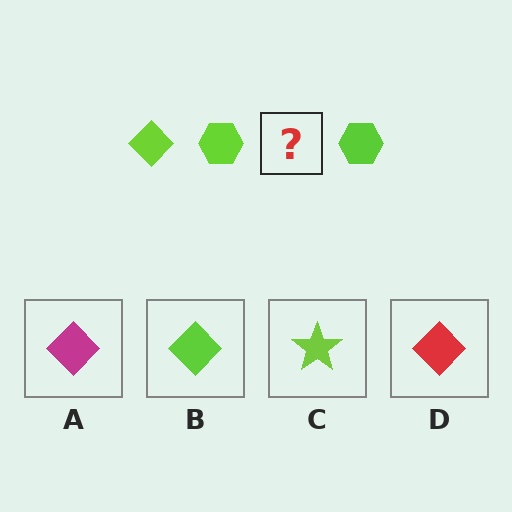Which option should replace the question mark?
Option B.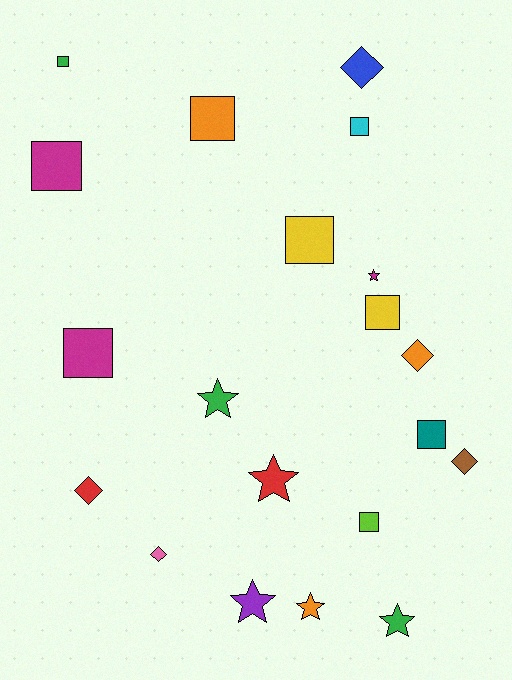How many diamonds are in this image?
There are 5 diamonds.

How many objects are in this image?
There are 20 objects.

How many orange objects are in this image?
There are 3 orange objects.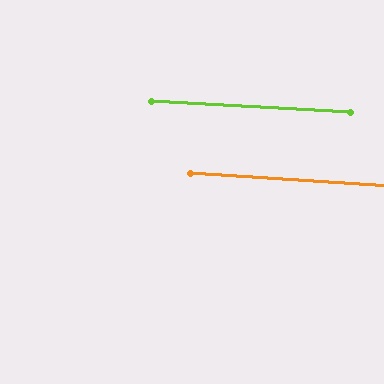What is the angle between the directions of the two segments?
Approximately 0 degrees.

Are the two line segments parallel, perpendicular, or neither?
Parallel — their directions differ by only 0.4°.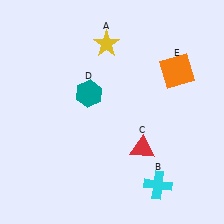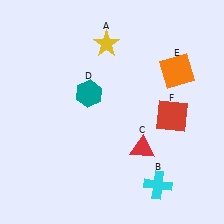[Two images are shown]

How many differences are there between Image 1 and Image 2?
There is 1 difference between the two images.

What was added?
A red square (F) was added in Image 2.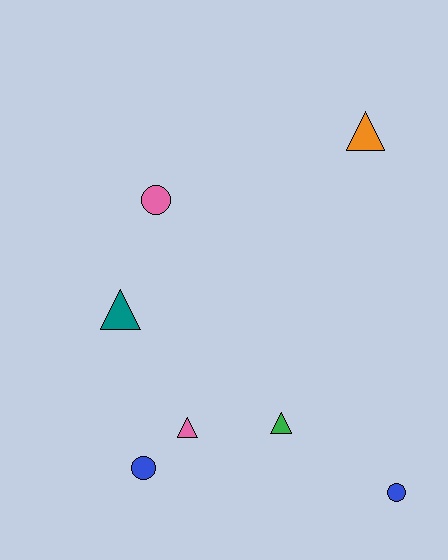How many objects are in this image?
There are 7 objects.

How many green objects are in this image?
There is 1 green object.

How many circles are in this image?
There are 3 circles.